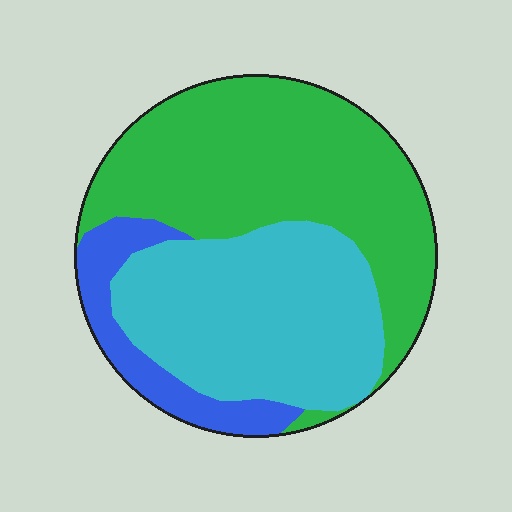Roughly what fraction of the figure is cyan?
Cyan takes up between a third and a half of the figure.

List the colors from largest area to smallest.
From largest to smallest: green, cyan, blue.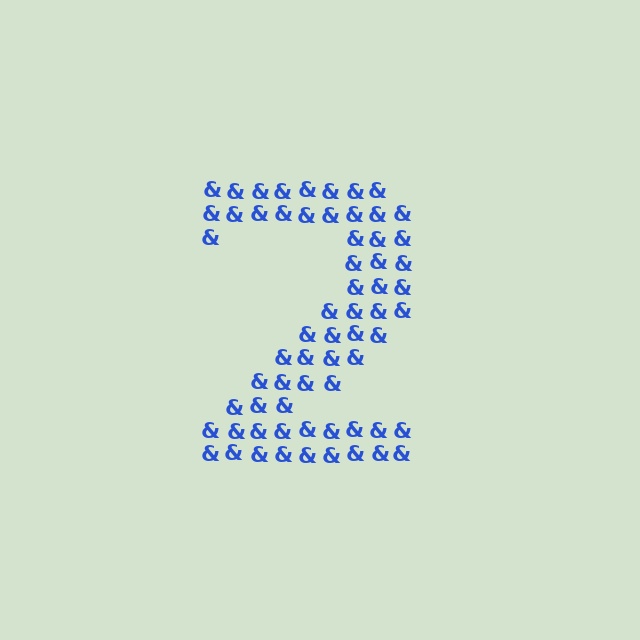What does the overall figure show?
The overall figure shows the digit 2.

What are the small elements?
The small elements are ampersands.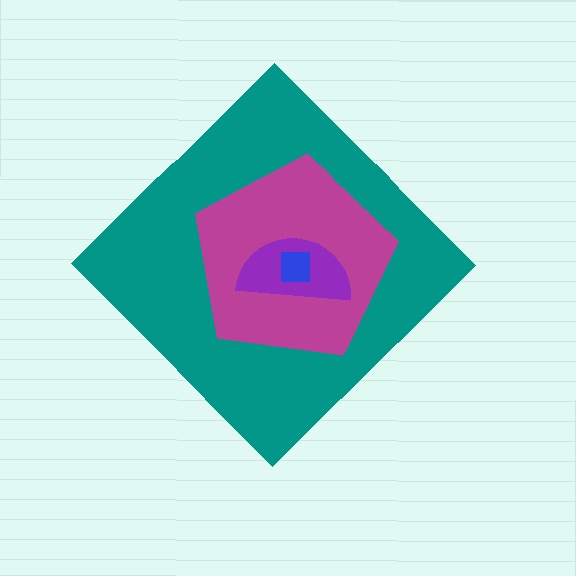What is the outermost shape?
The teal diamond.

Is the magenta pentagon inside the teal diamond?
Yes.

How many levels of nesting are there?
4.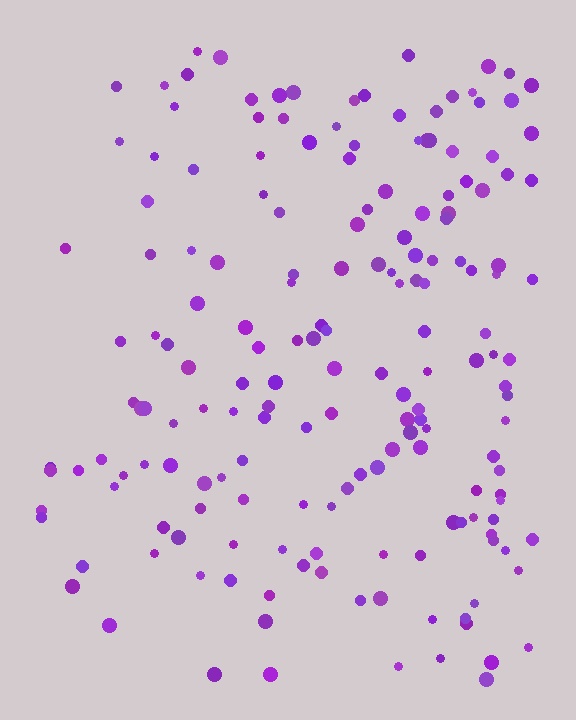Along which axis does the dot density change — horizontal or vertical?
Horizontal.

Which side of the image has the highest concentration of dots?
The right.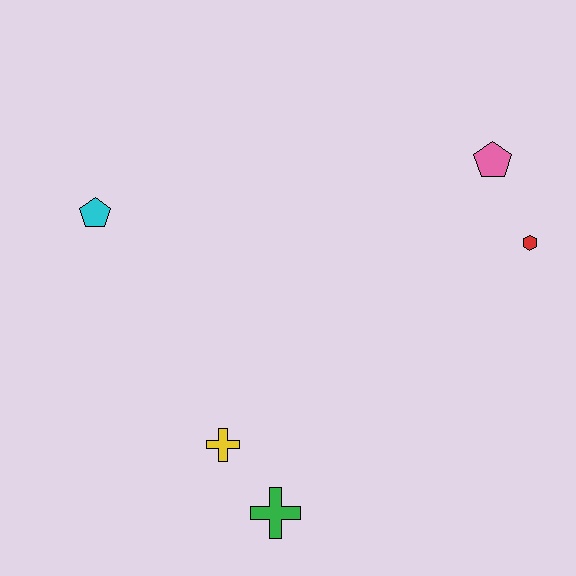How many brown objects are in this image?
There are no brown objects.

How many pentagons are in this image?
There are 2 pentagons.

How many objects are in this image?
There are 5 objects.